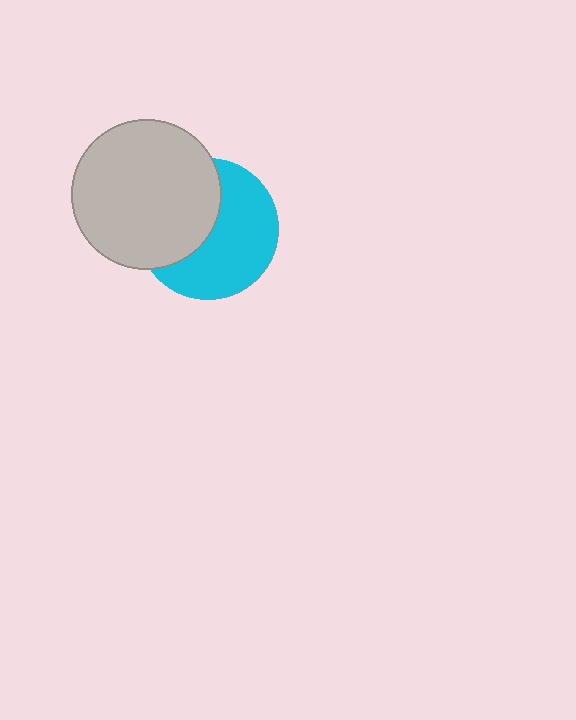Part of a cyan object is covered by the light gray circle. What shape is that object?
It is a circle.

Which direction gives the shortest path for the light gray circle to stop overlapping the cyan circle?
Moving left gives the shortest separation.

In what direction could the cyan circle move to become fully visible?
The cyan circle could move right. That would shift it out from behind the light gray circle entirely.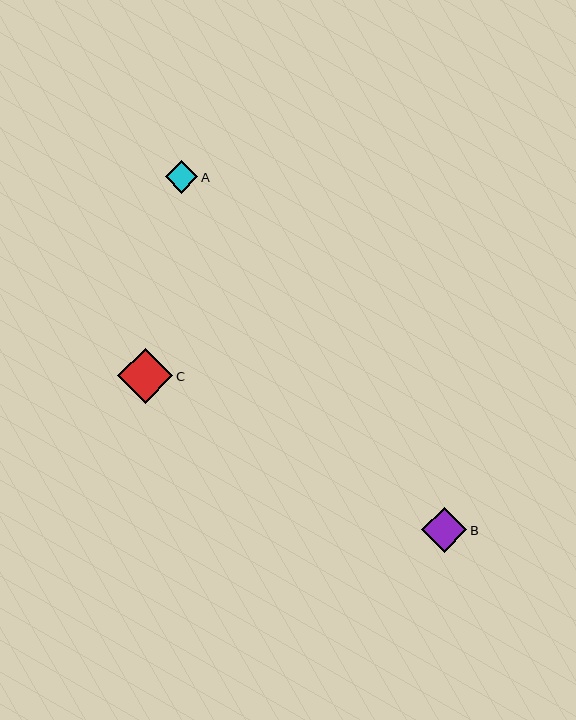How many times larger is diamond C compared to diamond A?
Diamond C is approximately 1.7 times the size of diamond A.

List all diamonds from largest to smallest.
From largest to smallest: C, B, A.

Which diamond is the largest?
Diamond C is the largest with a size of approximately 55 pixels.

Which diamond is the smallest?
Diamond A is the smallest with a size of approximately 33 pixels.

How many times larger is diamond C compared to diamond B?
Diamond C is approximately 1.2 times the size of diamond B.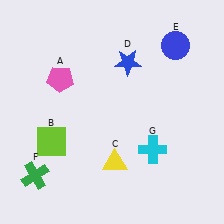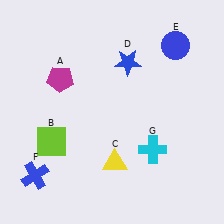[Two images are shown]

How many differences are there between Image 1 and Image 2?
There are 2 differences between the two images.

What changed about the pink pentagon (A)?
In Image 1, A is pink. In Image 2, it changed to magenta.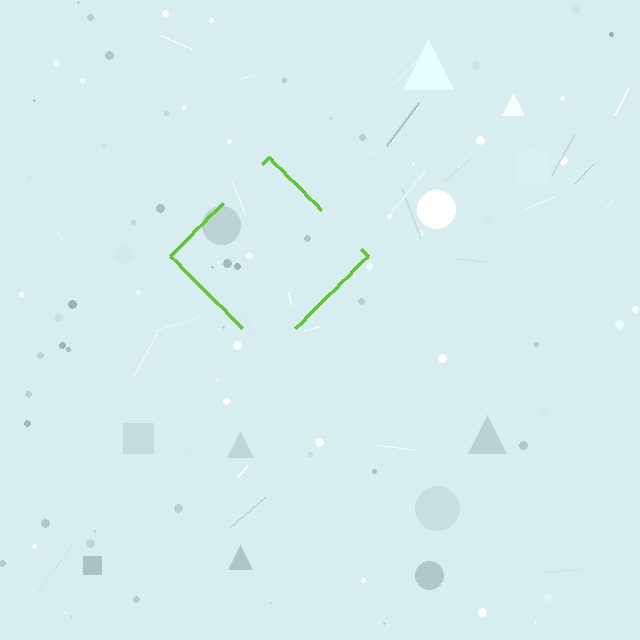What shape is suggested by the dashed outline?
The dashed outline suggests a diamond.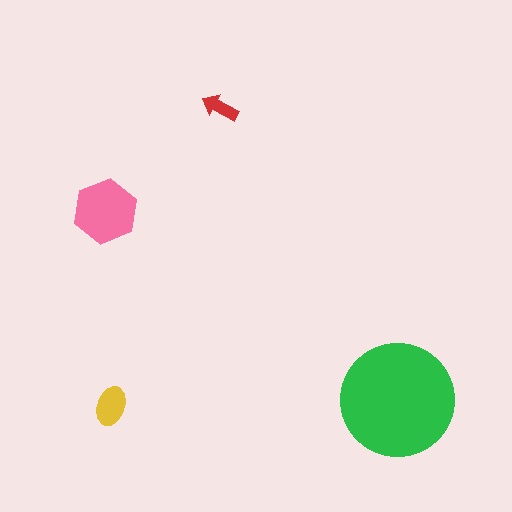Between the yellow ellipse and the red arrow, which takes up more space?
The yellow ellipse.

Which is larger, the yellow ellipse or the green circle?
The green circle.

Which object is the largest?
The green circle.